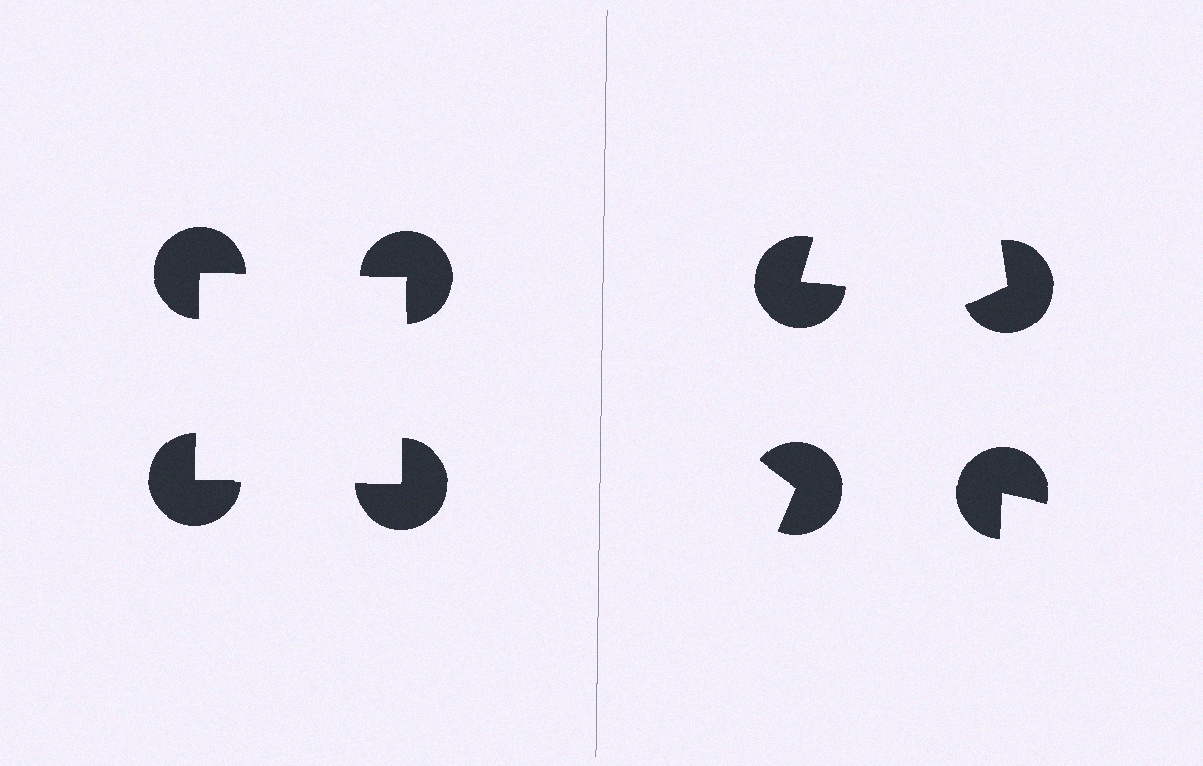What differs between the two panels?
The pac-man discs are positioned identically on both sides; only the wedge orientations differ. On the left they align to a square; on the right they are misaligned.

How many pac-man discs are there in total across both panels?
8 — 4 on each side.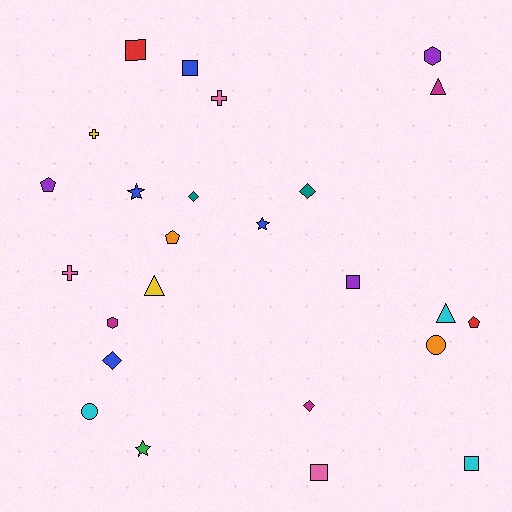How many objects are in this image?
There are 25 objects.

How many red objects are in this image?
There are 2 red objects.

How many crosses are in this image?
There are 3 crosses.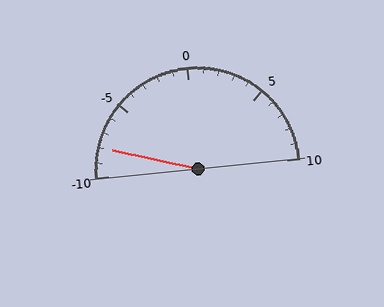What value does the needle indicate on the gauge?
The needle indicates approximately -8.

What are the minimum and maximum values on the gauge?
The gauge ranges from -10 to 10.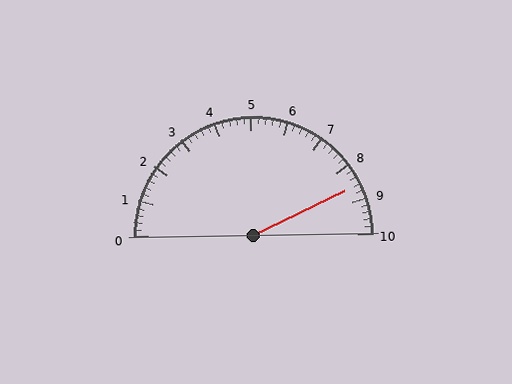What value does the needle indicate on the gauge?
The needle indicates approximately 8.6.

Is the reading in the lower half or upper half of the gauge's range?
The reading is in the upper half of the range (0 to 10).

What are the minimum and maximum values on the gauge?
The gauge ranges from 0 to 10.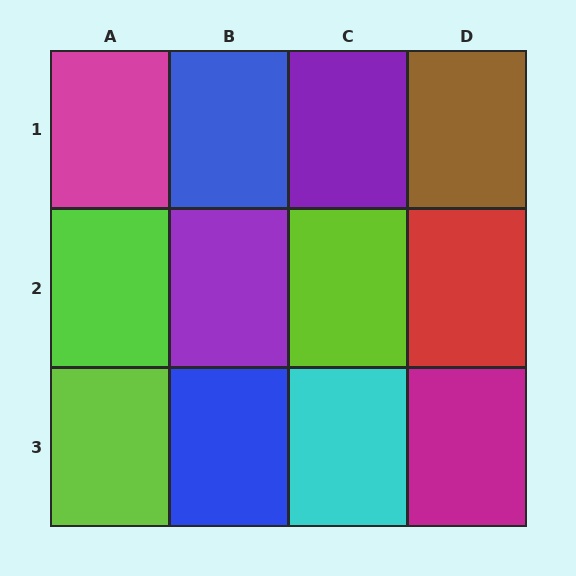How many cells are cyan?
1 cell is cyan.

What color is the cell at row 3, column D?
Magenta.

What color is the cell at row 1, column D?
Brown.